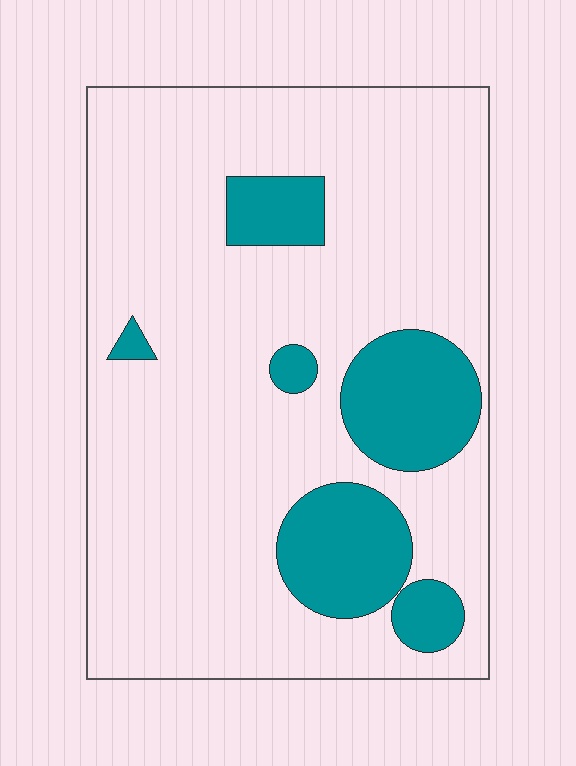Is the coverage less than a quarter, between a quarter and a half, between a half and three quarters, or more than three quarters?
Less than a quarter.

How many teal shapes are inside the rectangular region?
6.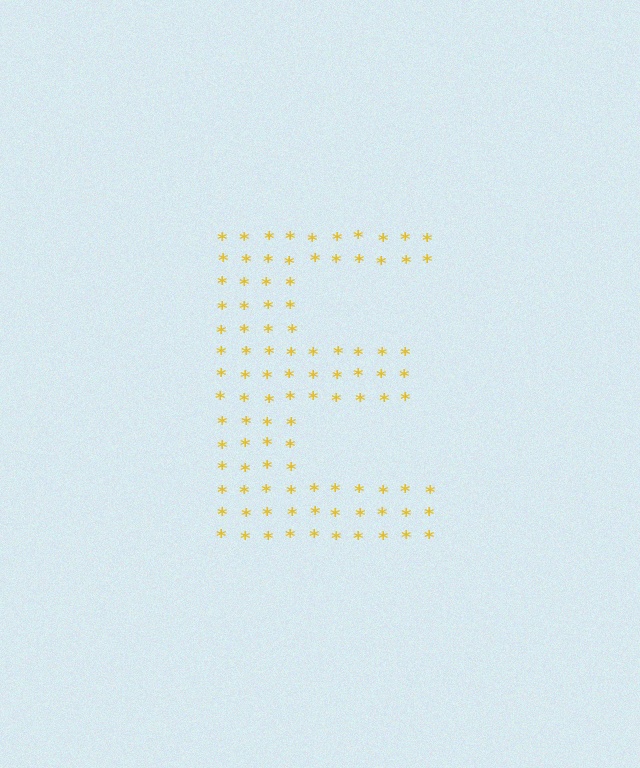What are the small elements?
The small elements are asterisks.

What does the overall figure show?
The overall figure shows the letter E.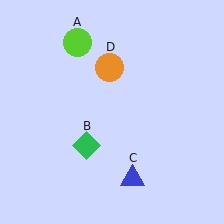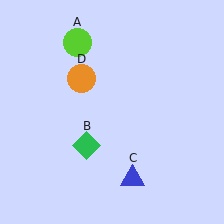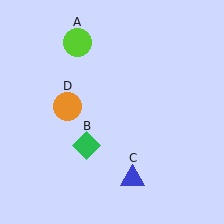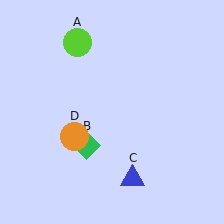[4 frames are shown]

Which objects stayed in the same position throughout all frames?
Lime circle (object A) and green diamond (object B) and blue triangle (object C) remained stationary.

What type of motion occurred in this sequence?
The orange circle (object D) rotated counterclockwise around the center of the scene.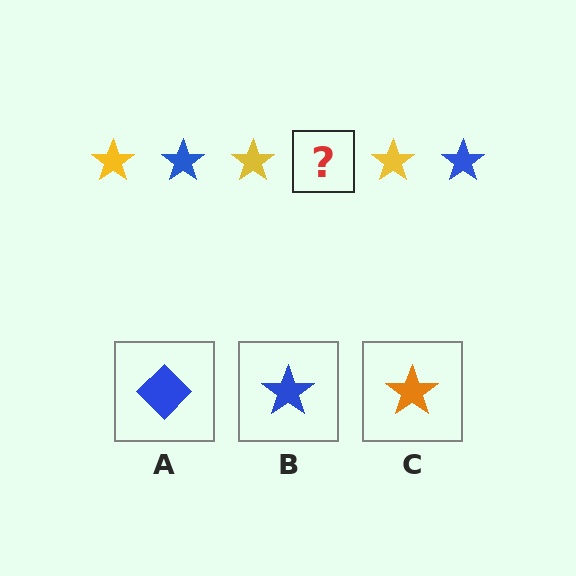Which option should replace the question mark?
Option B.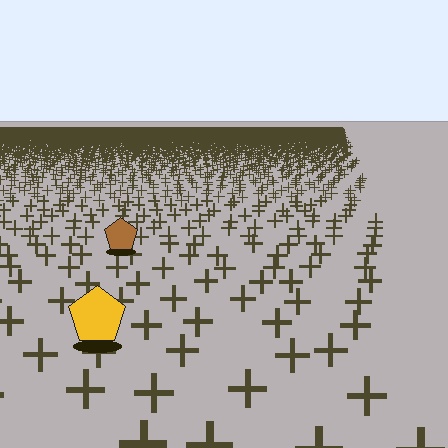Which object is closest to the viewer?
The yellow pentagon is closest. The texture marks near it are larger and more spread out.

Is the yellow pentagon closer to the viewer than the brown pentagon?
Yes. The yellow pentagon is closer — you can tell from the texture gradient: the ground texture is coarser near it.